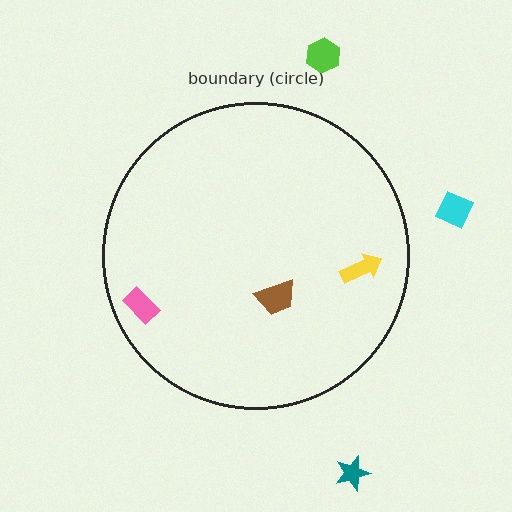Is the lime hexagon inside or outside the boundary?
Outside.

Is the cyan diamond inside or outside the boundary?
Outside.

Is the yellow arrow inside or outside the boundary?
Inside.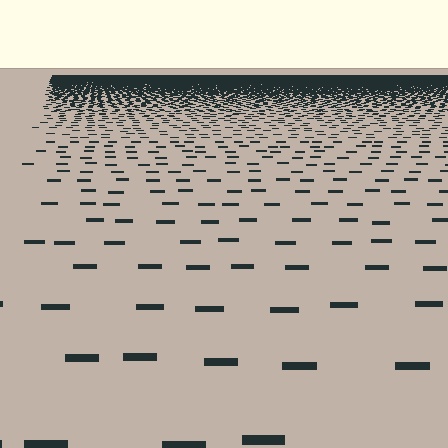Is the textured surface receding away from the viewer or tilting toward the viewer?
The surface is receding away from the viewer. Texture elements get smaller and denser toward the top.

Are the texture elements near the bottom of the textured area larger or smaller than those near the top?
Larger. Near the bottom, elements are closer to the viewer and appear at a bigger on-screen size.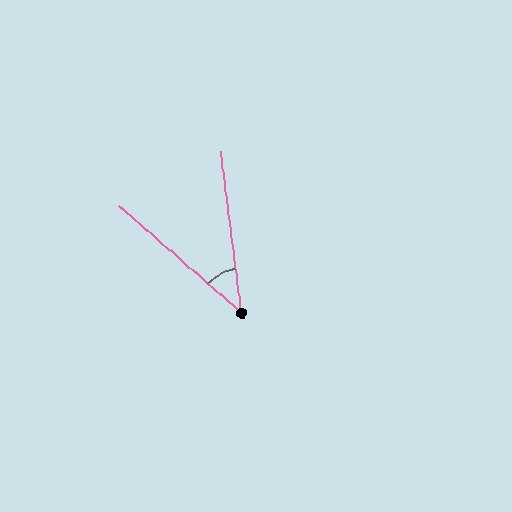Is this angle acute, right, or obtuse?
It is acute.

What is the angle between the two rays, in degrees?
Approximately 42 degrees.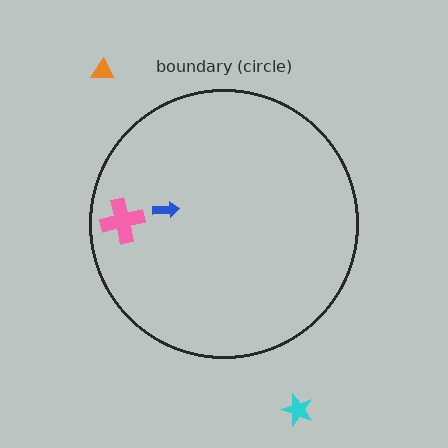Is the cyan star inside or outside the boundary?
Outside.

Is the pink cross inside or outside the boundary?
Inside.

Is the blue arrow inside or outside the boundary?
Inside.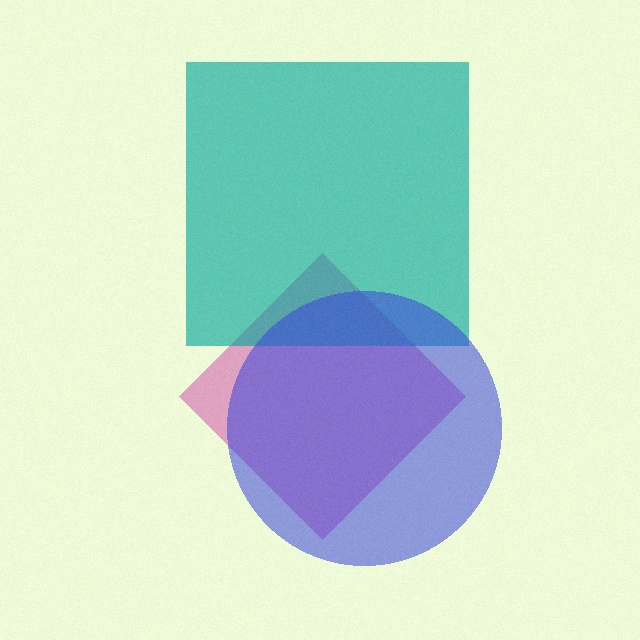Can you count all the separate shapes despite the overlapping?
Yes, there are 3 separate shapes.